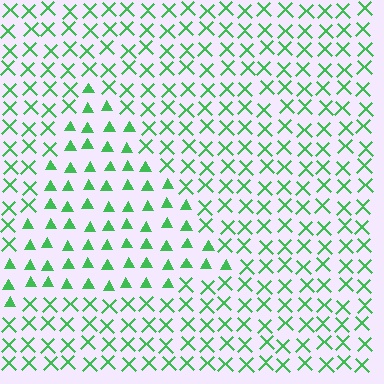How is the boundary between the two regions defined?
The boundary is defined by a change in element shape: triangles inside vs. X marks outside. All elements share the same color and spacing.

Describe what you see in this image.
The image is filled with small green elements arranged in a uniform grid. A triangle-shaped region contains triangles, while the surrounding area contains X marks. The boundary is defined purely by the change in element shape.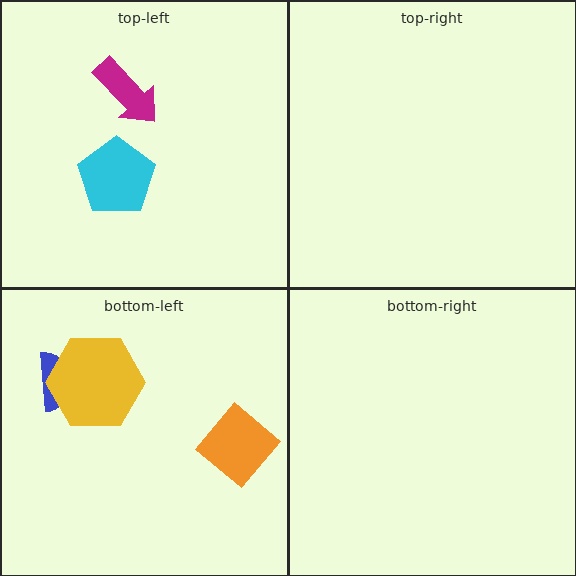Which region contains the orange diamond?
The bottom-left region.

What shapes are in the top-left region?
The magenta arrow, the cyan pentagon.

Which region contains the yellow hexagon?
The bottom-left region.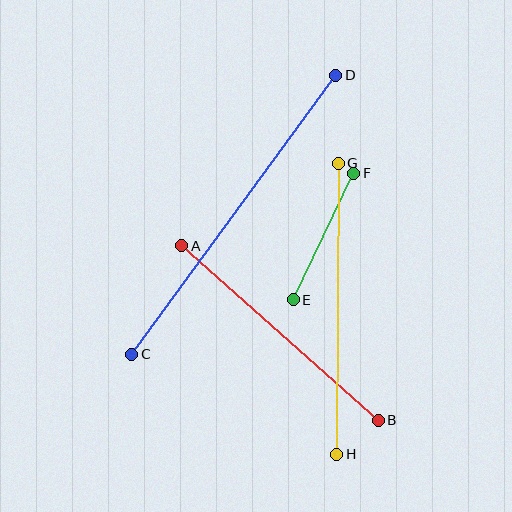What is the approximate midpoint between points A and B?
The midpoint is at approximately (280, 333) pixels.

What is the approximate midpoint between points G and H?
The midpoint is at approximately (337, 309) pixels.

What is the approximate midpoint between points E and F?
The midpoint is at approximately (323, 236) pixels.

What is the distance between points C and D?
The distance is approximately 346 pixels.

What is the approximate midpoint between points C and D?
The midpoint is at approximately (234, 215) pixels.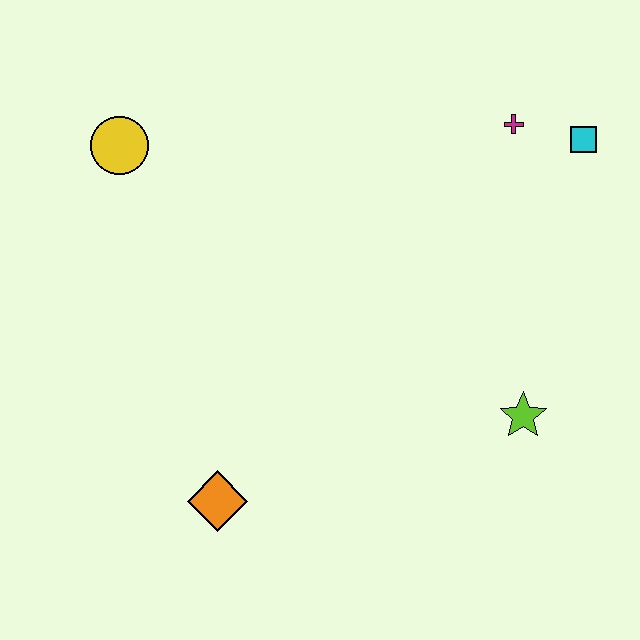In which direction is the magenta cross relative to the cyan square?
The magenta cross is to the left of the cyan square.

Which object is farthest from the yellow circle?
The lime star is farthest from the yellow circle.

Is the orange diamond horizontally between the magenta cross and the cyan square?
No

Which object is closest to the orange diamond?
The lime star is closest to the orange diamond.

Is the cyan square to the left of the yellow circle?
No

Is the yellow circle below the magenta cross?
Yes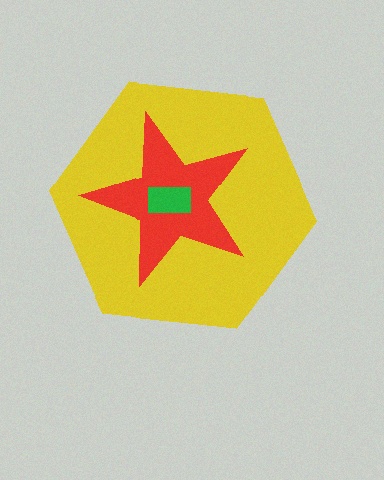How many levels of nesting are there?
3.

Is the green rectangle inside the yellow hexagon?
Yes.